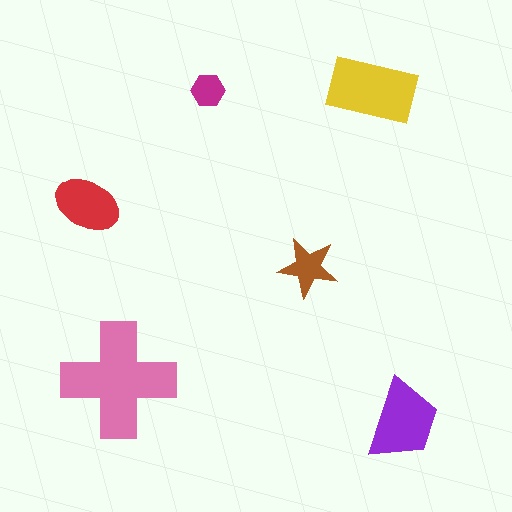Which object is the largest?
The pink cross.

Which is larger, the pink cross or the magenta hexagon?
The pink cross.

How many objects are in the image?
There are 6 objects in the image.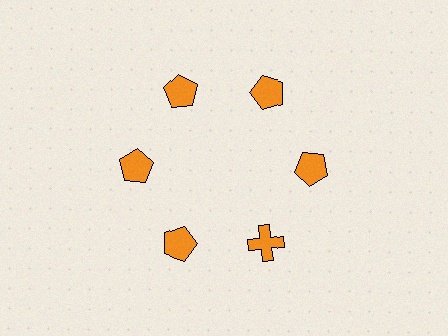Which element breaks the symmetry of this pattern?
The orange cross at roughly the 5 o'clock position breaks the symmetry. All other shapes are orange pentagons.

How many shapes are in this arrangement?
There are 6 shapes arranged in a ring pattern.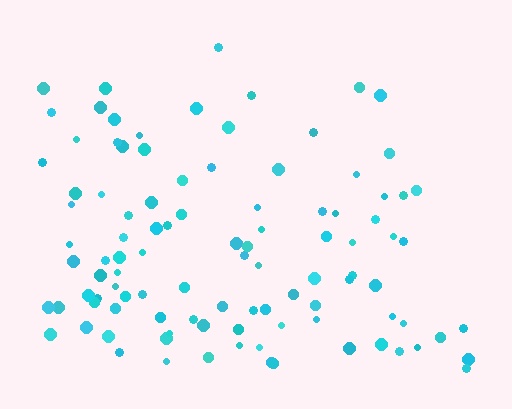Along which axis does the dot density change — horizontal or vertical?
Vertical.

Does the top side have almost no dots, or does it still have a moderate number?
Still a moderate number, just noticeably fewer than the bottom.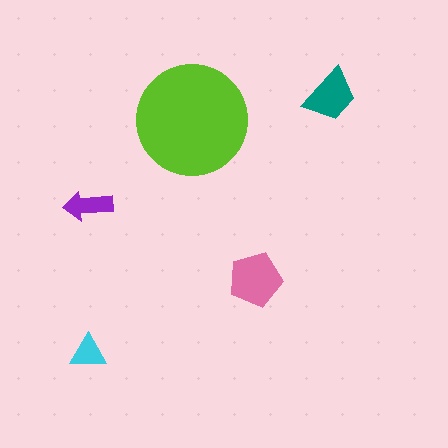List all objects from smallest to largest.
The cyan triangle, the purple arrow, the teal trapezoid, the pink pentagon, the lime circle.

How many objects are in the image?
There are 5 objects in the image.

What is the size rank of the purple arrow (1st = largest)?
4th.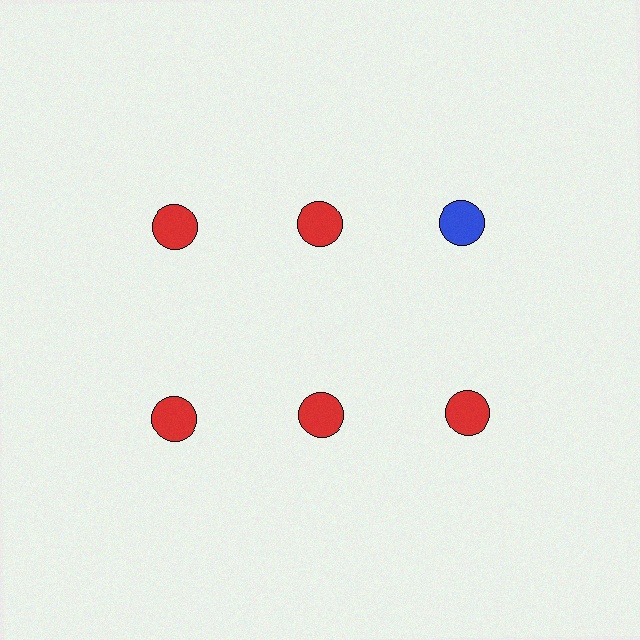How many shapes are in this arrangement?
There are 6 shapes arranged in a grid pattern.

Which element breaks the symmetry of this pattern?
The blue circle in the top row, center column breaks the symmetry. All other shapes are red circles.